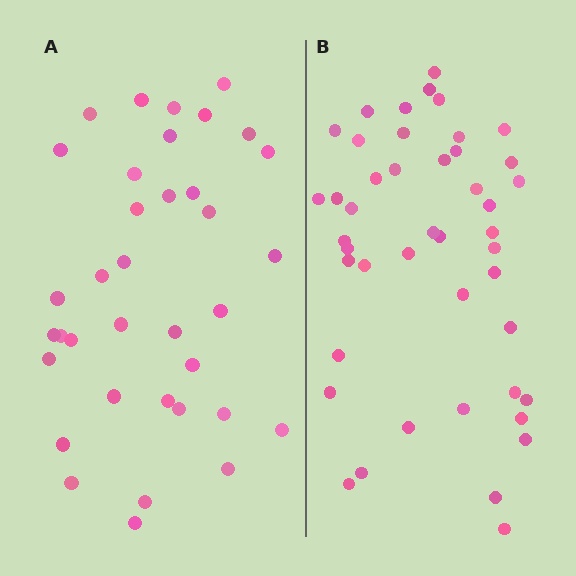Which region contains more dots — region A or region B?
Region B (the right region) has more dots.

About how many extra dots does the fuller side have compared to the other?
Region B has roughly 8 or so more dots than region A.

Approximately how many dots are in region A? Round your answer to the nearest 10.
About 40 dots. (The exact count is 36, which rounds to 40.)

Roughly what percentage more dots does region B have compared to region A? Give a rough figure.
About 25% more.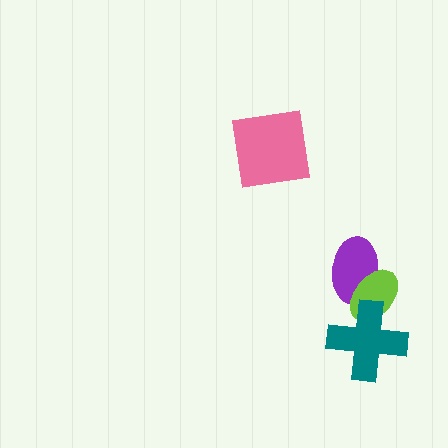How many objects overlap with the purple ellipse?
1 object overlaps with the purple ellipse.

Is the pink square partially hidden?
No, no other shape covers it.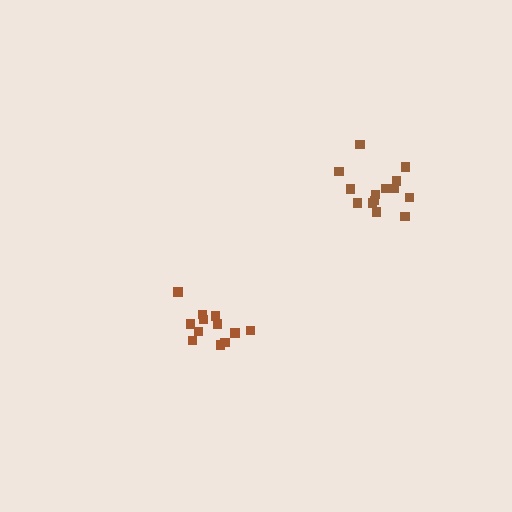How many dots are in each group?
Group 1: 12 dots, Group 2: 14 dots (26 total).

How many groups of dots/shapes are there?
There are 2 groups.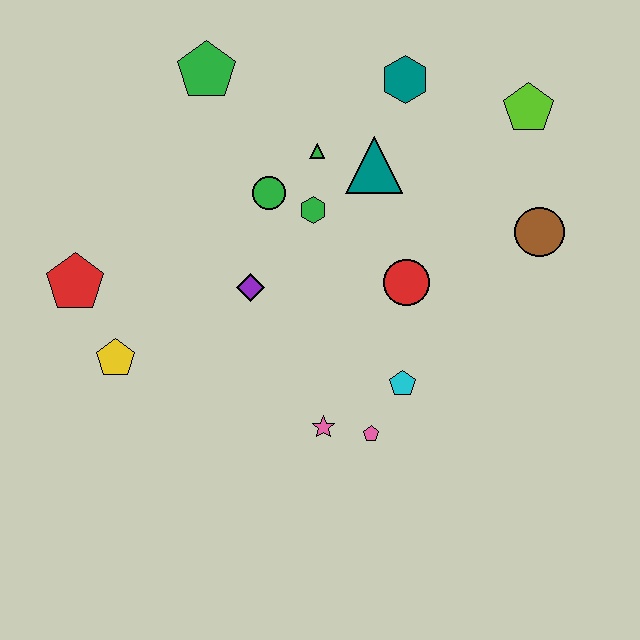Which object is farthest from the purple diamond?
The lime pentagon is farthest from the purple diamond.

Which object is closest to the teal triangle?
The green triangle is closest to the teal triangle.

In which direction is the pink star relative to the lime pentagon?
The pink star is below the lime pentagon.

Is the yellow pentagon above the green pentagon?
No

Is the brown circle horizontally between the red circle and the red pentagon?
No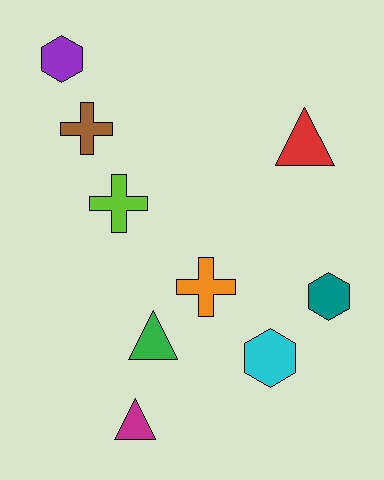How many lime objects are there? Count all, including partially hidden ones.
There is 1 lime object.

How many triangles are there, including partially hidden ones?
There are 3 triangles.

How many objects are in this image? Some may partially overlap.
There are 9 objects.